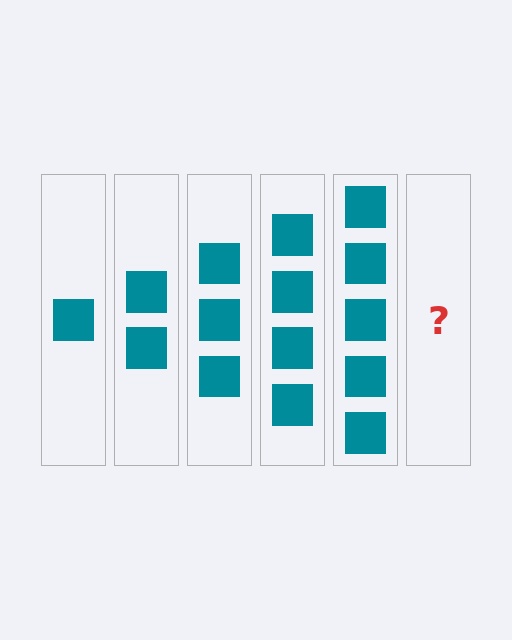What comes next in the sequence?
The next element should be 6 squares.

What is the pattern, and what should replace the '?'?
The pattern is that each step adds one more square. The '?' should be 6 squares.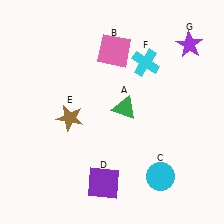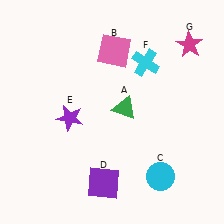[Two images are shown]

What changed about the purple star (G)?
In Image 1, G is purple. In Image 2, it changed to magenta.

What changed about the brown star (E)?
In Image 1, E is brown. In Image 2, it changed to purple.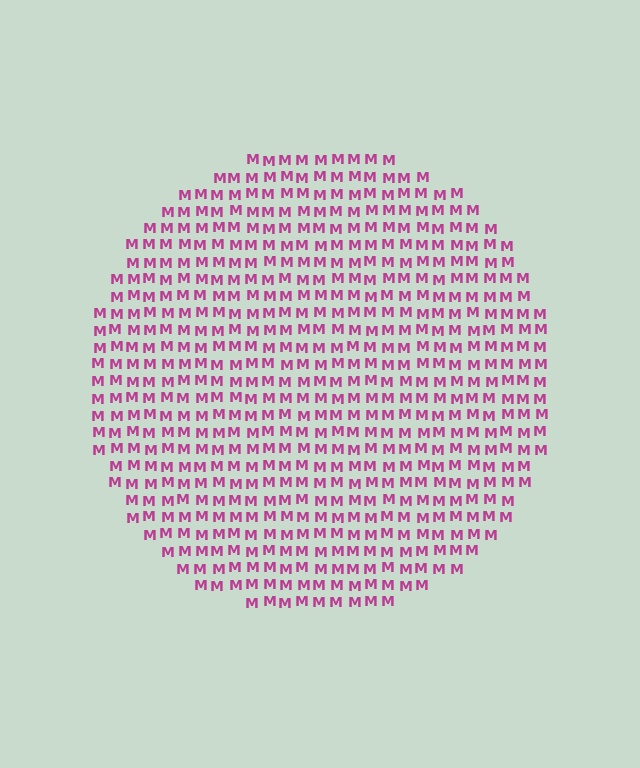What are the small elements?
The small elements are letter M's.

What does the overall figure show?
The overall figure shows a circle.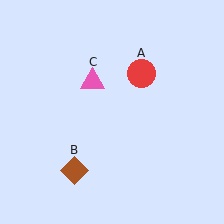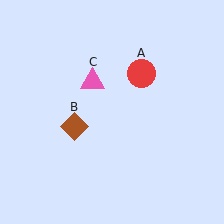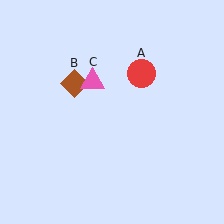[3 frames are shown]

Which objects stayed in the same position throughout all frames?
Red circle (object A) and pink triangle (object C) remained stationary.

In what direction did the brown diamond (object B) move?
The brown diamond (object B) moved up.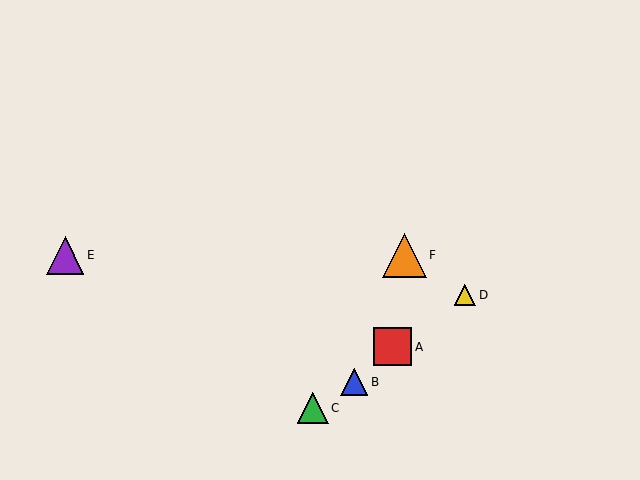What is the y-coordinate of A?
Object A is at y≈347.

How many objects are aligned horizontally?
2 objects (E, F) are aligned horizontally.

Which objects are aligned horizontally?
Objects E, F are aligned horizontally.